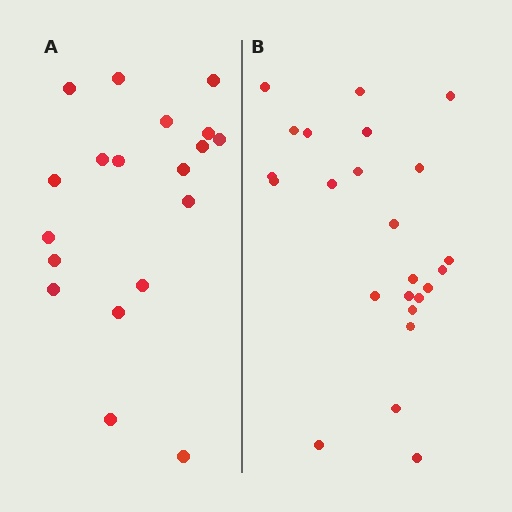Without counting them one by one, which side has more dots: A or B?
Region B (the right region) has more dots.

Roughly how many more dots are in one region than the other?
Region B has about 5 more dots than region A.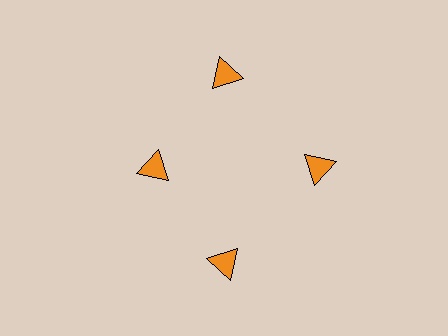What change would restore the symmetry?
The symmetry would be restored by moving it outward, back onto the ring so that all 4 triangles sit at equal angles and equal distance from the center.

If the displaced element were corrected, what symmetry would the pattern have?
It would have 4-fold rotational symmetry — the pattern would map onto itself every 90 degrees.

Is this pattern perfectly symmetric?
No. The 4 orange triangles are arranged in a ring, but one element near the 9 o'clock position is pulled inward toward the center, breaking the 4-fold rotational symmetry.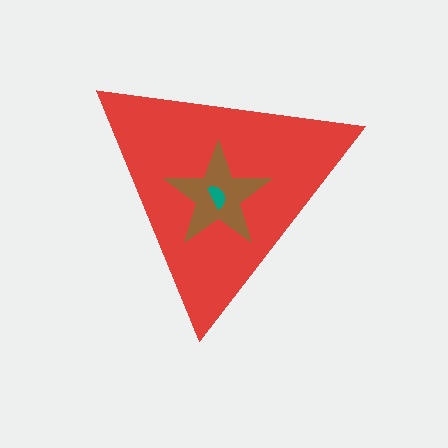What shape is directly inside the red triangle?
The brown star.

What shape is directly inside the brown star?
The teal semicircle.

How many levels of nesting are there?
3.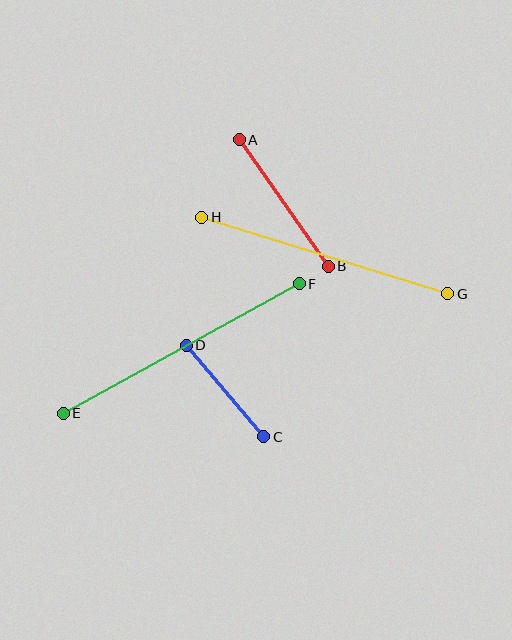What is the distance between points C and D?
The distance is approximately 120 pixels.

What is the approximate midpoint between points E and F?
The midpoint is at approximately (181, 349) pixels.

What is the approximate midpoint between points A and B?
The midpoint is at approximately (284, 203) pixels.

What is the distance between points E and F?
The distance is approximately 269 pixels.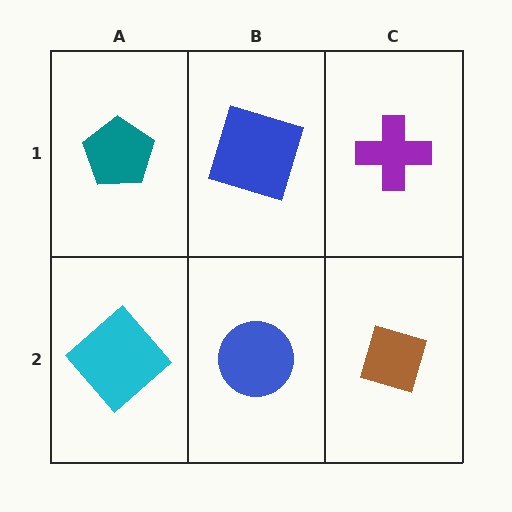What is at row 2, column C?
A brown diamond.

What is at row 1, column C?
A purple cross.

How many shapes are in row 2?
3 shapes.